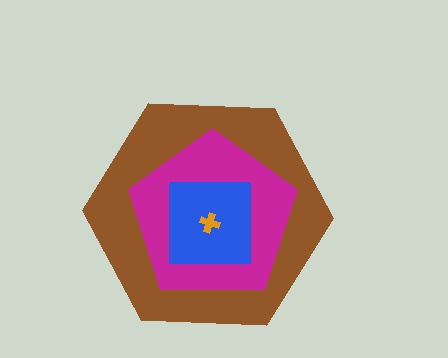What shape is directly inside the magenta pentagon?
The blue square.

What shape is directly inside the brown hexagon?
The magenta pentagon.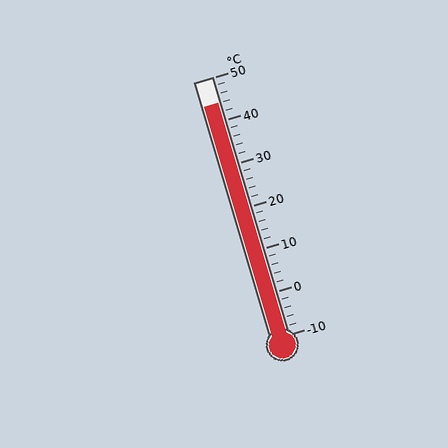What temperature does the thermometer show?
The thermometer shows approximately 44°C.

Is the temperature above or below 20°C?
The temperature is above 20°C.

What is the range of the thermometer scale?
The thermometer scale ranges from -10°C to 50°C.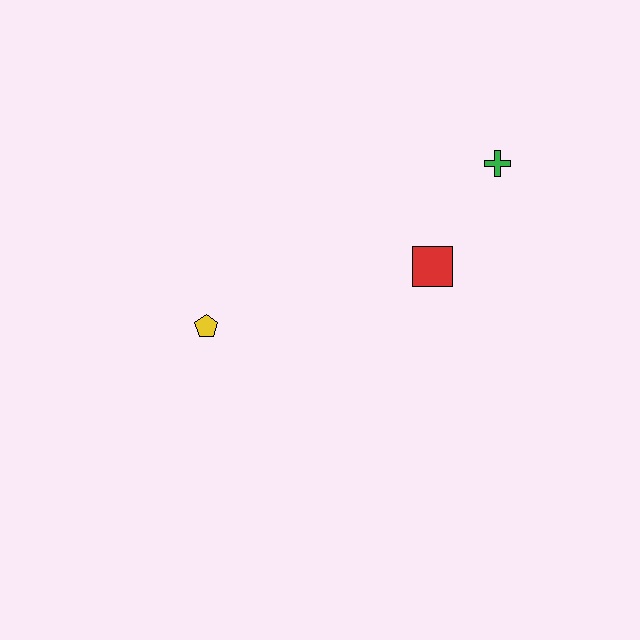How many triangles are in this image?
There are no triangles.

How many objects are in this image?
There are 3 objects.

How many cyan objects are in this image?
There are no cyan objects.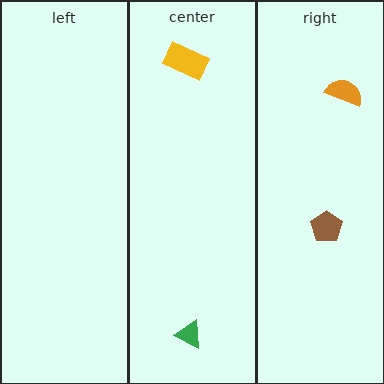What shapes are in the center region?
The yellow rectangle, the green triangle.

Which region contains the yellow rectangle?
The center region.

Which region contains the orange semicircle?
The right region.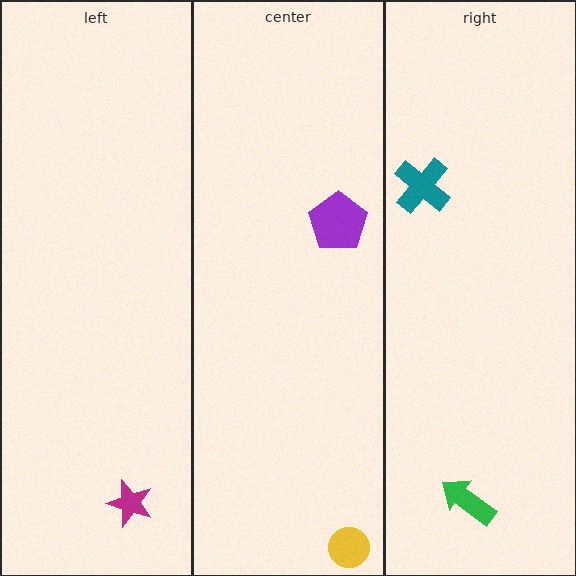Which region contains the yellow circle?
The center region.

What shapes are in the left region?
The magenta star.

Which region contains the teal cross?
The right region.